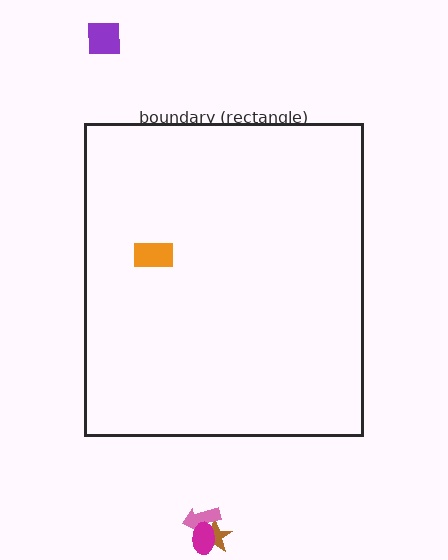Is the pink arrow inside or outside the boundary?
Outside.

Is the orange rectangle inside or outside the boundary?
Inside.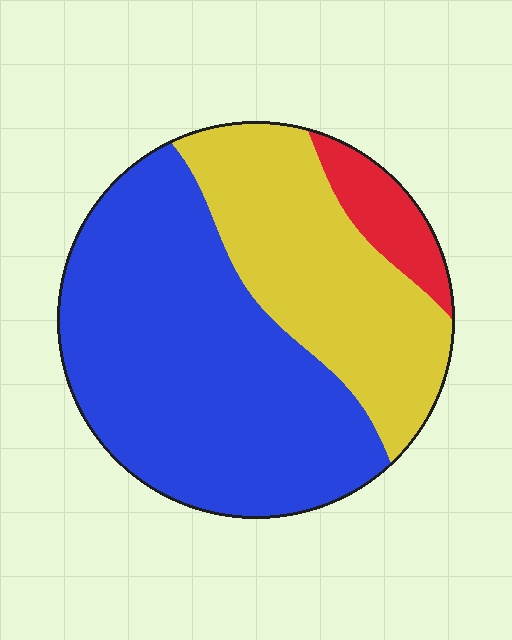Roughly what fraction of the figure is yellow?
Yellow covers 34% of the figure.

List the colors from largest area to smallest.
From largest to smallest: blue, yellow, red.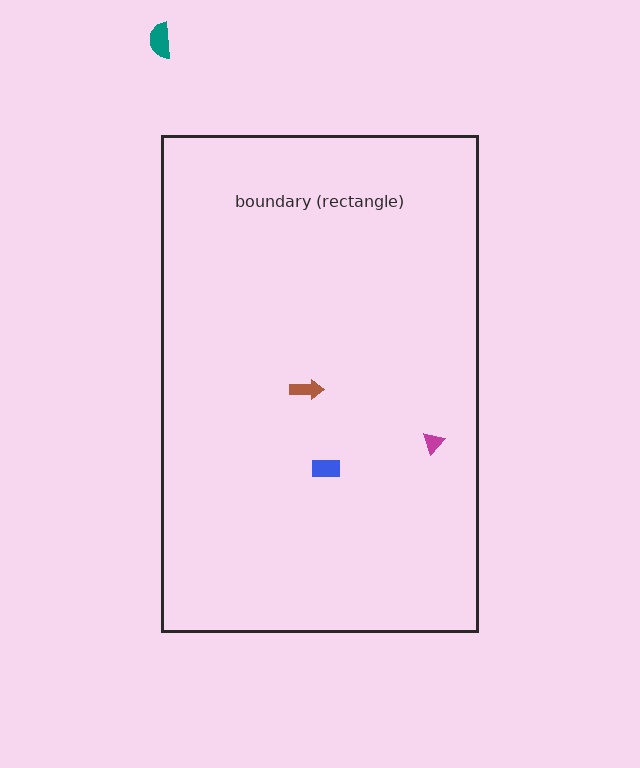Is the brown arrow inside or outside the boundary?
Inside.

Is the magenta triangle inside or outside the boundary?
Inside.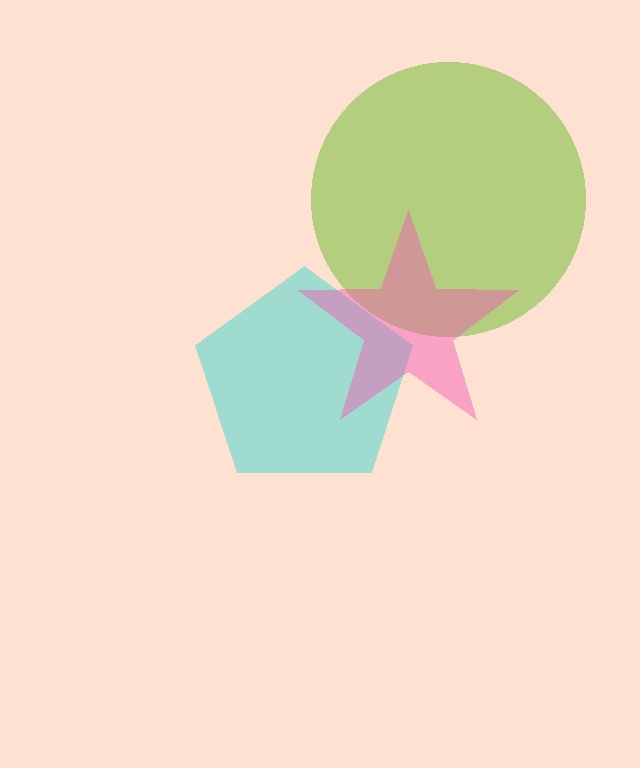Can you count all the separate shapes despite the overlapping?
Yes, there are 3 separate shapes.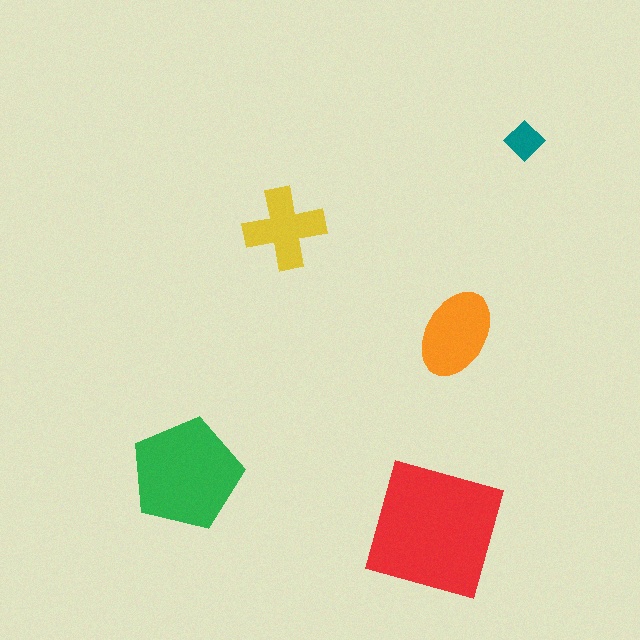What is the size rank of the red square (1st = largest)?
1st.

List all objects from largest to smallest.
The red square, the green pentagon, the orange ellipse, the yellow cross, the teal diamond.